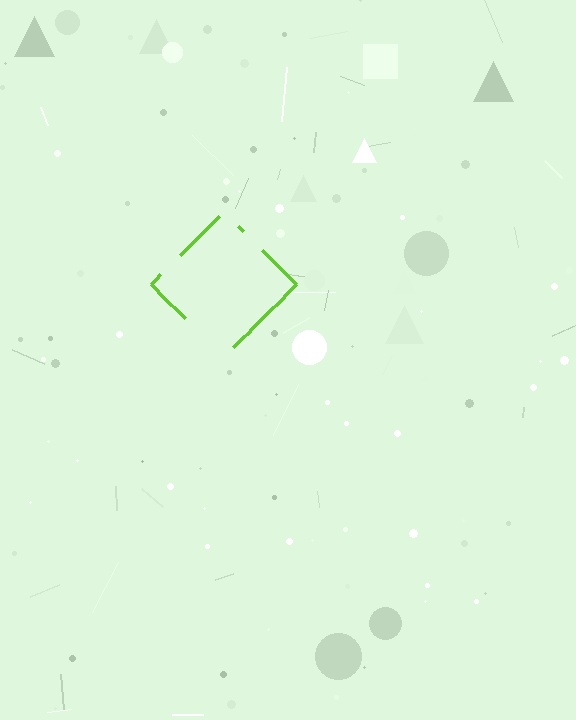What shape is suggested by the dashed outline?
The dashed outline suggests a diamond.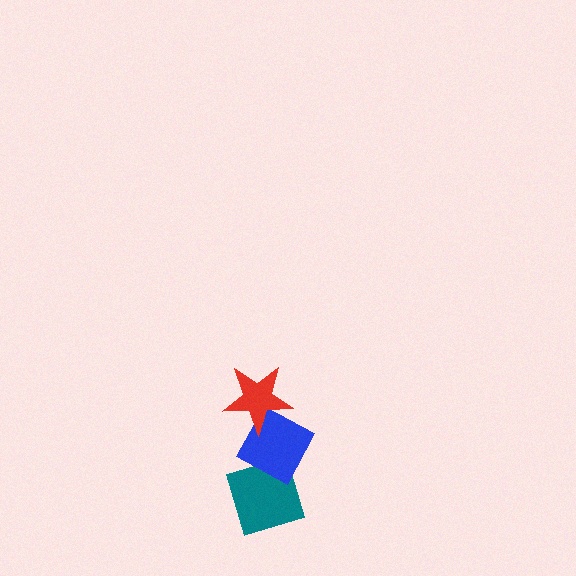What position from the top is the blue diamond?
The blue diamond is 2nd from the top.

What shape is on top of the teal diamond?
The blue diamond is on top of the teal diamond.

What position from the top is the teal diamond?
The teal diamond is 3rd from the top.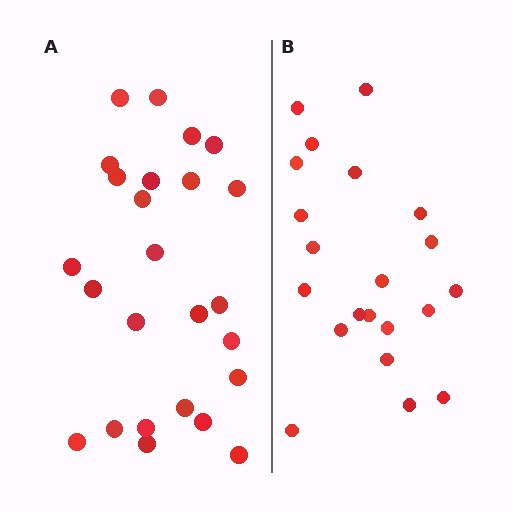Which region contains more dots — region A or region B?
Region A (the left region) has more dots.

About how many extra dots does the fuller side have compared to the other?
Region A has about 4 more dots than region B.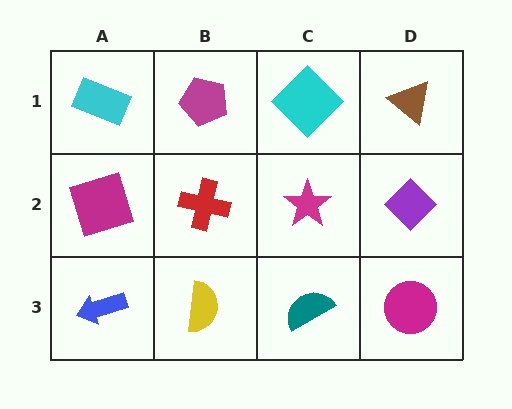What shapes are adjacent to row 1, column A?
A magenta square (row 2, column A), a magenta pentagon (row 1, column B).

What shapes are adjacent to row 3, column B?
A red cross (row 2, column B), a blue arrow (row 3, column A), a teal semicircle (row 3, column C).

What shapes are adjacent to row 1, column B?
A red cross (row 2, column B), a cyan rectangle (row 1, column A), a cyan diamond (row 1, column C).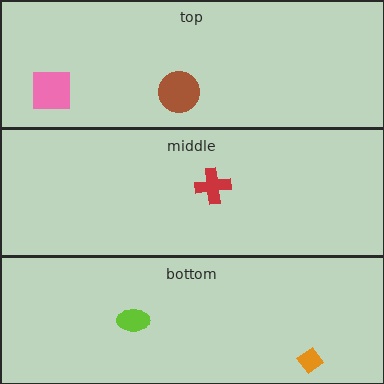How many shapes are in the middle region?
1.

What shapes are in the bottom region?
The lime ellipse, the orange diamond.